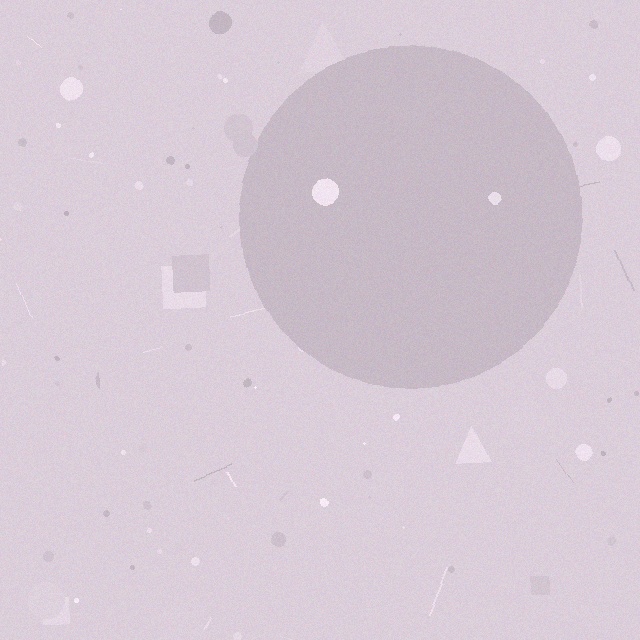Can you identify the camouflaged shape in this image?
The camouflaged shape is a circle.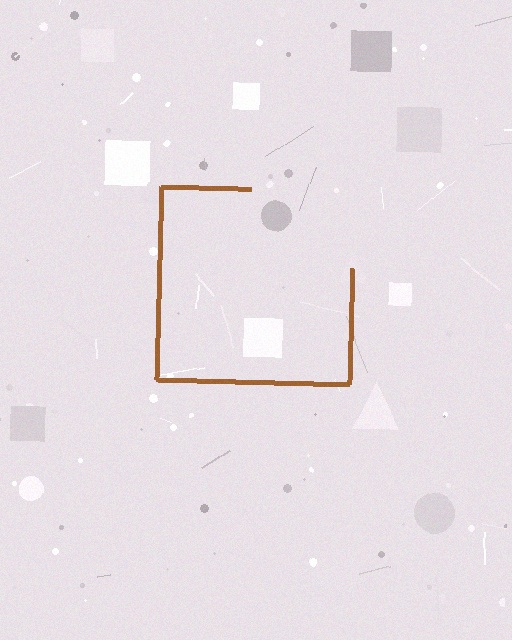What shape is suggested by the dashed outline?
The dashed outline suggests a square.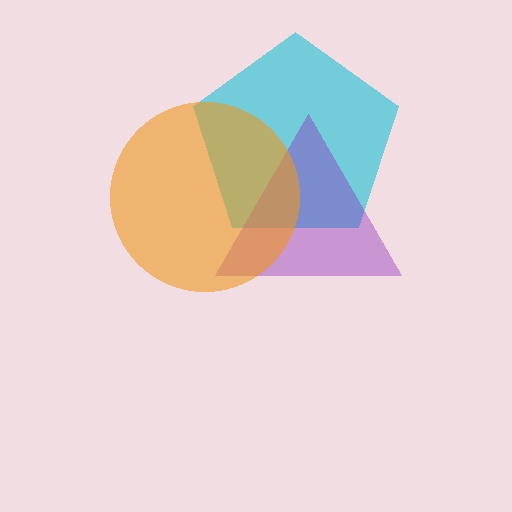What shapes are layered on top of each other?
The layered shapes are: a cyan pentagon, a purple triangle, an orange circle.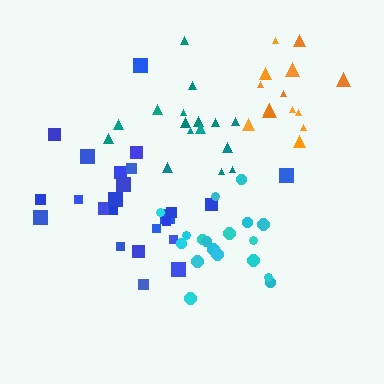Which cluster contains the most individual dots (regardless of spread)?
Blue (24).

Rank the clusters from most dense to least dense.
orange, cyan, teal, blue.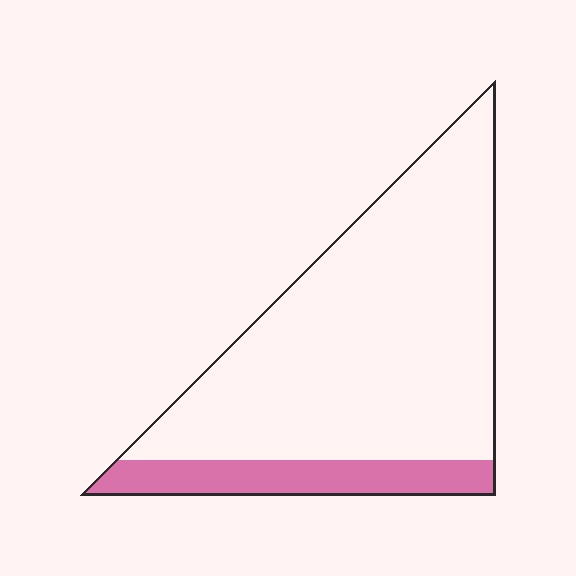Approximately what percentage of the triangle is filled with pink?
Approximately 15%.